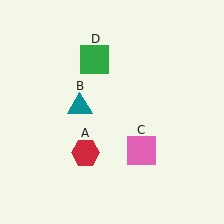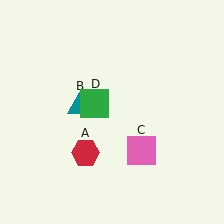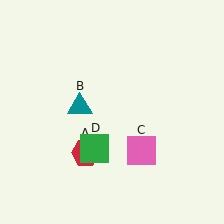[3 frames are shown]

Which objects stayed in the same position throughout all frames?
Red hexagon (object A) and teal triangle (object B) and pink square (object C) remained stationary.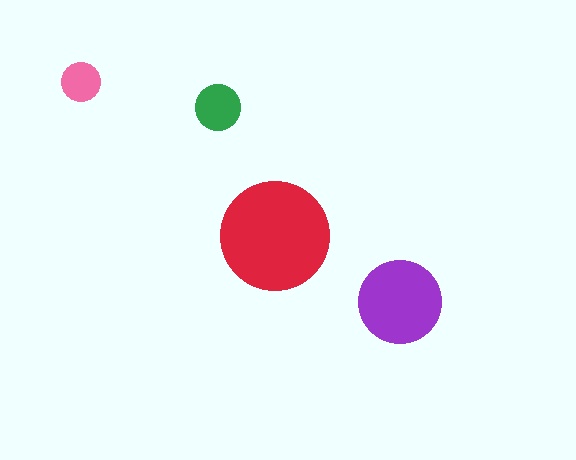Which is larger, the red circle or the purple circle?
The red one.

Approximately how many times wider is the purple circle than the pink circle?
About 2 times wider.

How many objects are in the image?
There are 4 objects in the image.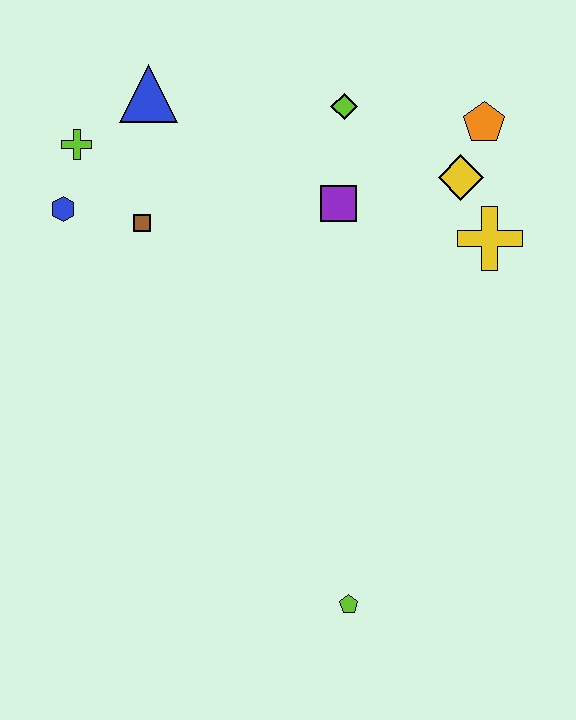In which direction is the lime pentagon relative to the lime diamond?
The lime pentagon is below the lime diamond.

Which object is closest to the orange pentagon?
The yellow diamond is closest to the orange pentagon.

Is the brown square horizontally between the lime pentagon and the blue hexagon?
Yes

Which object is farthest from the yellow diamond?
The lime pentagon is farthest from the yellow diamond.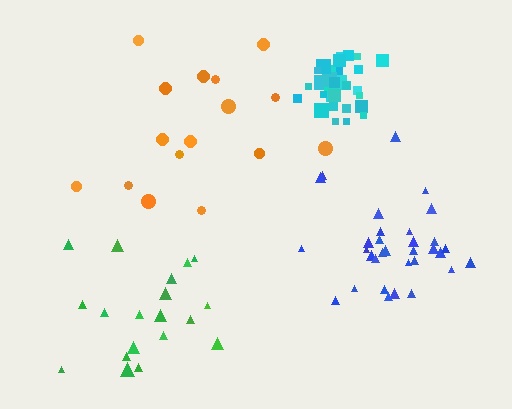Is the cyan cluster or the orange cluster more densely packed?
Cyan.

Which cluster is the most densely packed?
Cyan.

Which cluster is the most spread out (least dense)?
Orange.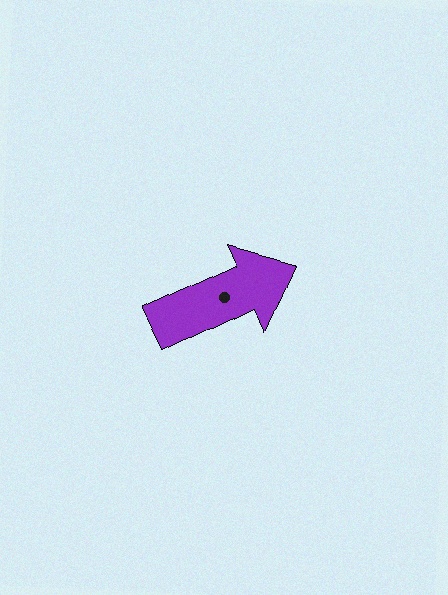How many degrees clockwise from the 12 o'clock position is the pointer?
Approximately 65 degrees.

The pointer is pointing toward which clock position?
Roughly 2 o'clock.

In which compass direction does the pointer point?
Northeast.